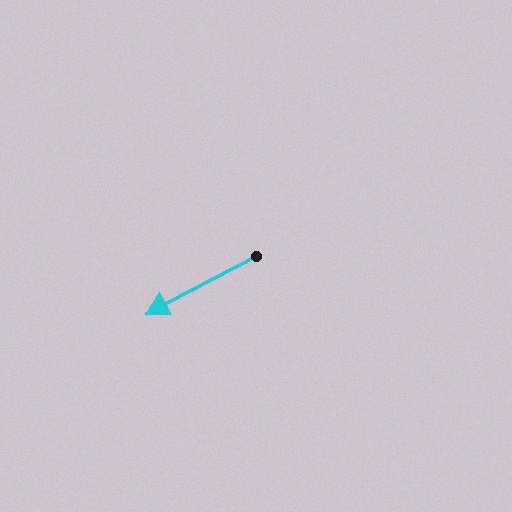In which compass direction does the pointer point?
Southwest.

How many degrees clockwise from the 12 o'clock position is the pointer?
Approximately 242 degrees.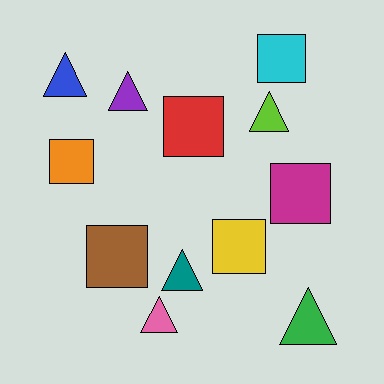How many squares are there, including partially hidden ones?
There are 6 squares.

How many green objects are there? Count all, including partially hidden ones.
There is 1 green object.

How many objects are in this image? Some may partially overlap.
There are 12 objects.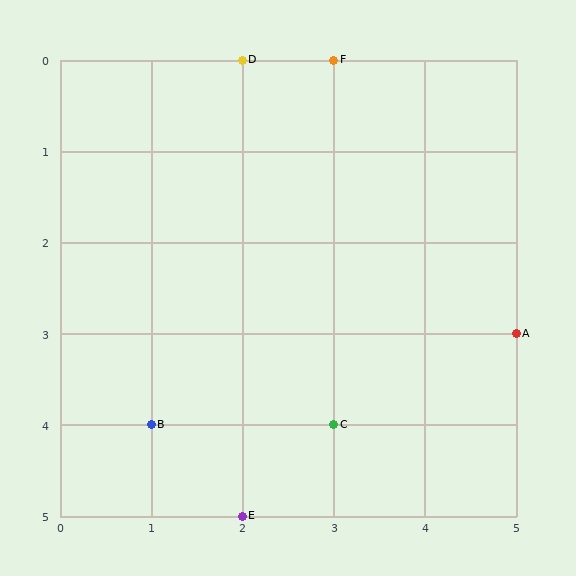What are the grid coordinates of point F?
Point F is at grid coordinates (3, 0).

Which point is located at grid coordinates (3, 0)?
Point F is at (3, 0).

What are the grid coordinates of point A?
Point A is at grid coordinates (5, 3).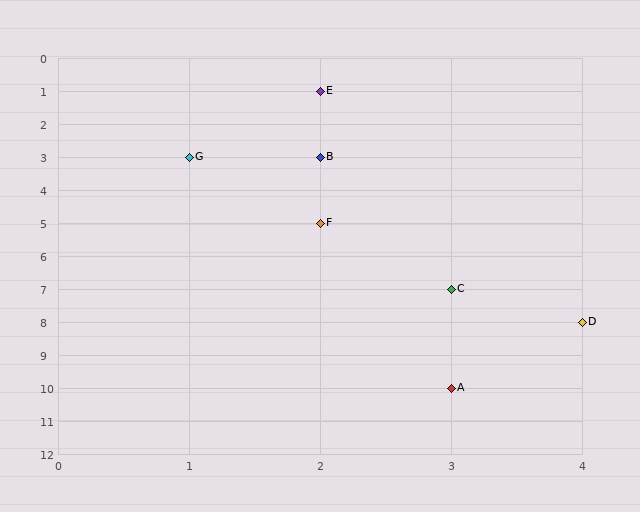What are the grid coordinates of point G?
Point G is at grid coordinates (1, 3).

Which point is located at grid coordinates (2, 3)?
Point B is at (2, 3).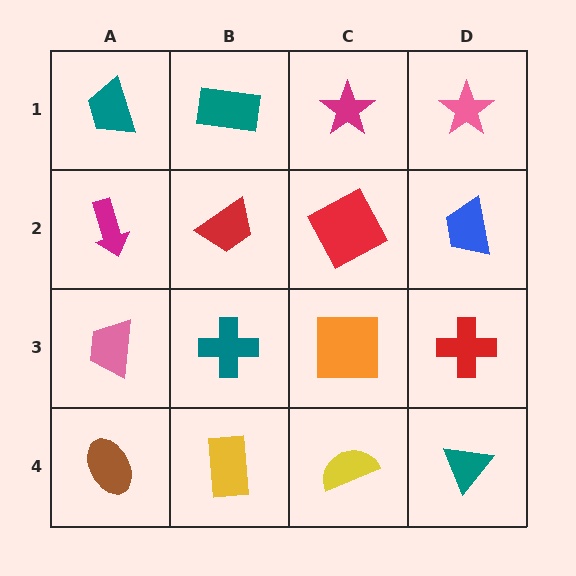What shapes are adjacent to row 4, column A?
A pink trapezoid (row 3, column A), a yellow rectangle (row 4, column B).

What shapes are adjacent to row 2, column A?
A teal trapezoid (row 1, column A), a pink trapezoid (row 3, column A), a red trapezoid (row 2, column B).